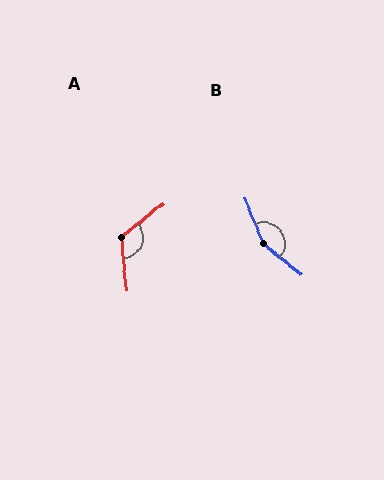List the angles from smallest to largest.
A (123°), B (151°).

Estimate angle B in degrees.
Approximately 151 degrees.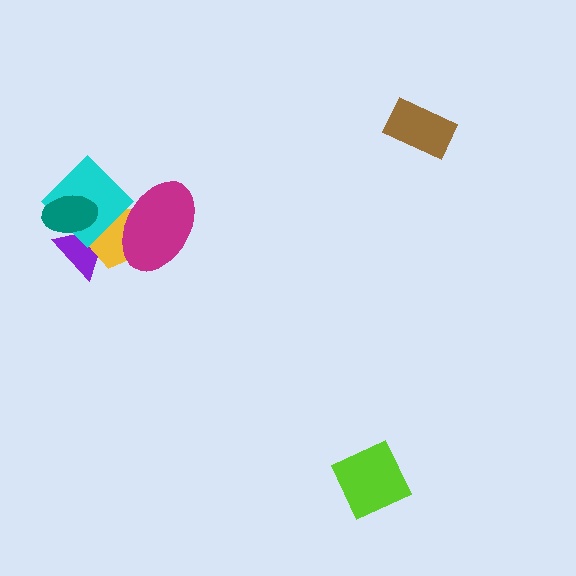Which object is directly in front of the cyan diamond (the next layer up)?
The teal ellipse is directly in front of the cyan diamond.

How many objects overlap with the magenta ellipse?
2 objects overlap with the magenta ellipse.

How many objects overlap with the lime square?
0 objects overlap with the lime square.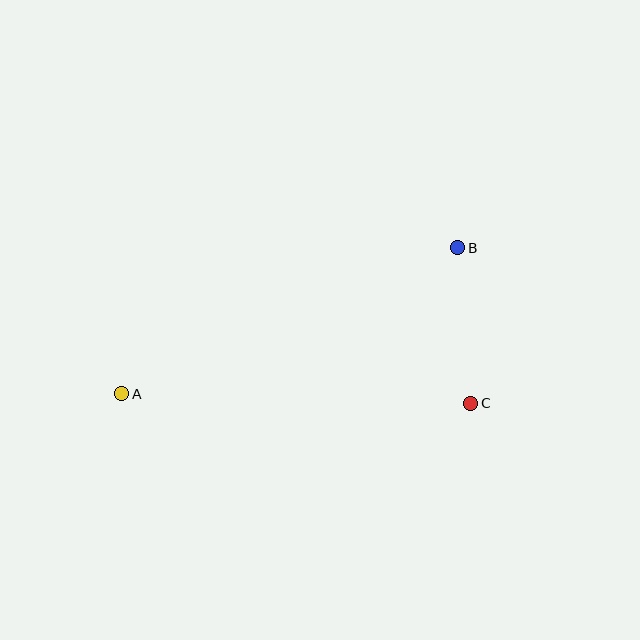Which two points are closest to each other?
Points B and C are closest to each other.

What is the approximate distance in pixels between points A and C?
The distance between A and C is approximately 349 pixels.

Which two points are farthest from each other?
Points A and B are farthest from each other.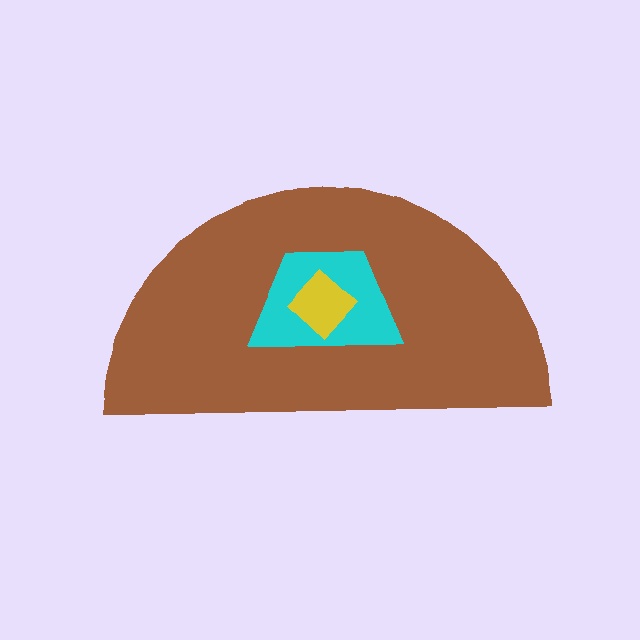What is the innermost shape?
The yellow diamond.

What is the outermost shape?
The brown semicircle.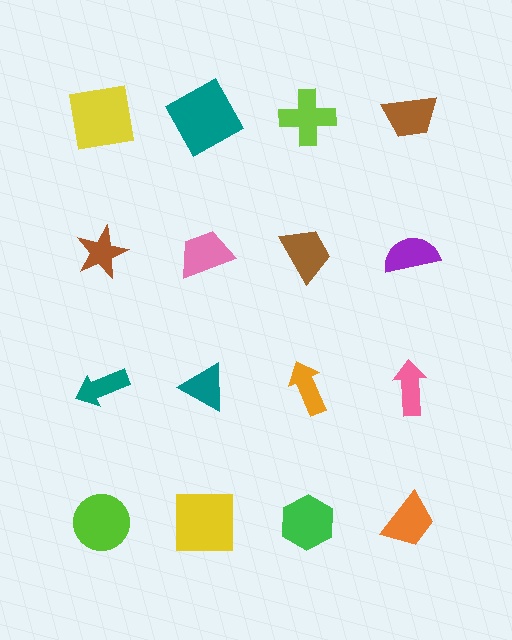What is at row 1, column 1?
A yellow square.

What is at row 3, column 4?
A pink arrow.